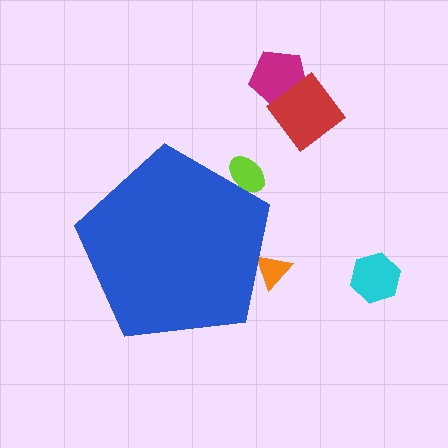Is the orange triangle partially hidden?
Yes, the orange triangle is partially hidden behind the blue pentagon.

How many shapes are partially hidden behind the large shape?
2 shapes are partially hidden.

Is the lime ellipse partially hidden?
Yes, the lime ellipse is partially hidden behind the blue pentagon.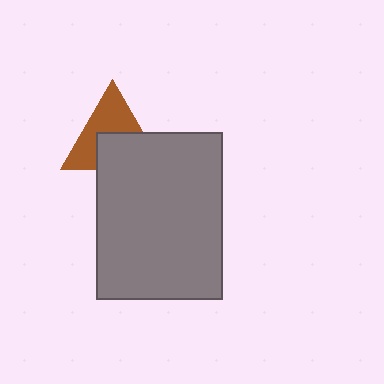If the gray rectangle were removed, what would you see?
You would see the complete brown triangle.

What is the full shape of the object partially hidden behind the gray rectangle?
The partially hidden object is a brown triangle.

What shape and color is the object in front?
The object in front is a gray rectangle.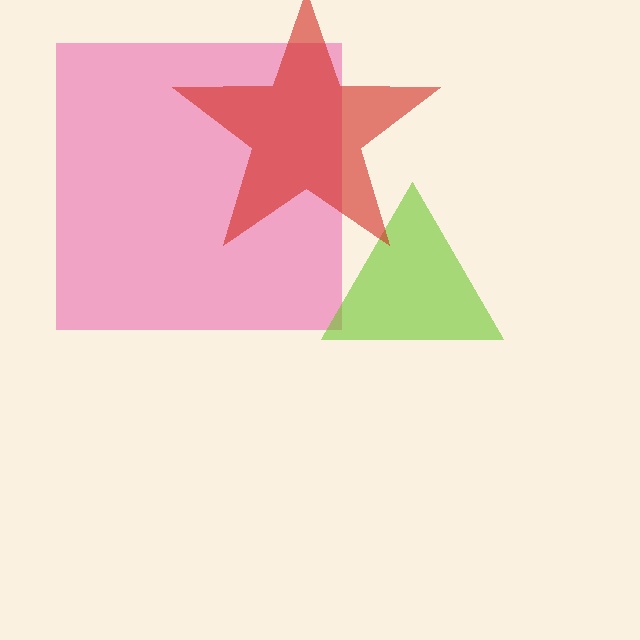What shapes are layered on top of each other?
The layered shapes are: a pink square, a lime triangle, a red star.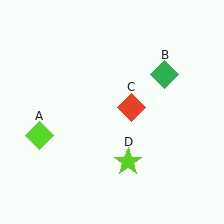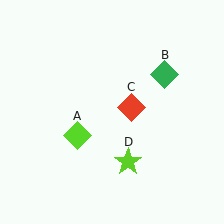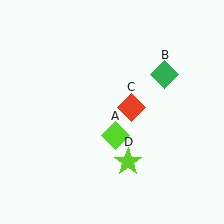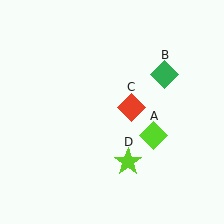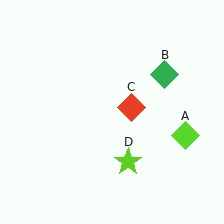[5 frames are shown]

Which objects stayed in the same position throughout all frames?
Green diamond (object B) and red diamond (object C) and lime star (object D) remained stationary.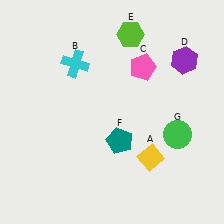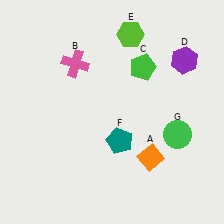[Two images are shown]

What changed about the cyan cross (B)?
In Image 1, B is cyan. In Image 2, it changed to pink.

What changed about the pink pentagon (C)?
In Image 1, C is pink. In Image 2, it changed to green.